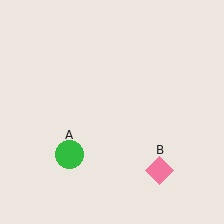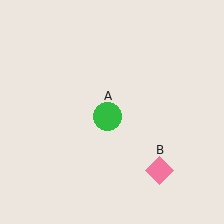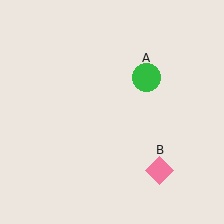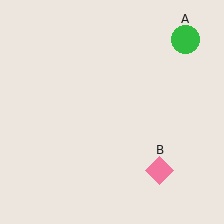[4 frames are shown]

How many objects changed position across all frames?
1 object changed position: green circle (object A).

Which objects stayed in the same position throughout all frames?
Pink diamond (object B) remained stationary.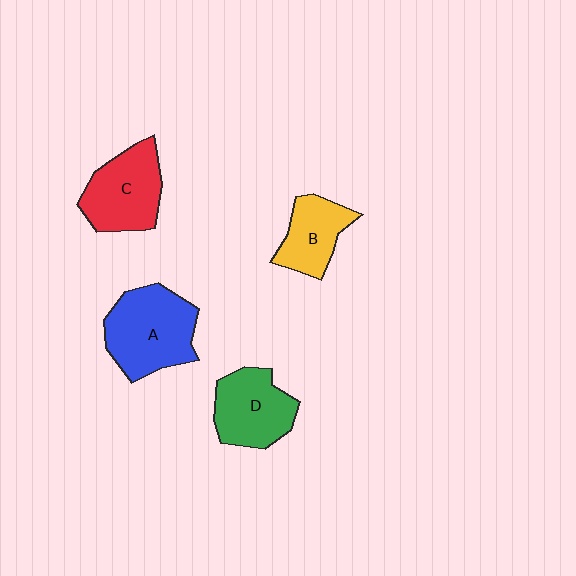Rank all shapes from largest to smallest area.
From largest to smallest: A (blue), C (red), D (green), B (yellow).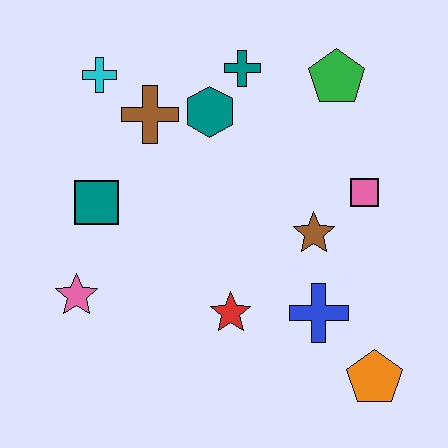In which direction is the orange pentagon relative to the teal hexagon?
The orange pentagon is below the teal hexagon.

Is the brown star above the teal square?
No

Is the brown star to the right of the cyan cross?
Yes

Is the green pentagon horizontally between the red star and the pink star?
No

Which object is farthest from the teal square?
The orange pentagon is farthest from the teal square.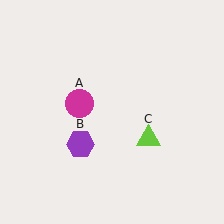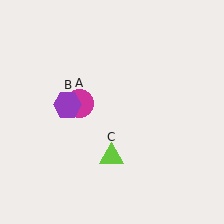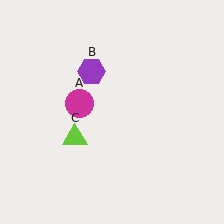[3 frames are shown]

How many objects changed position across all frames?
2 objects changed position: purple hexagon (object B), lime triangle (object C).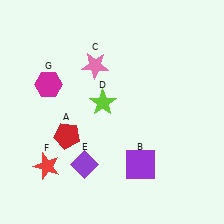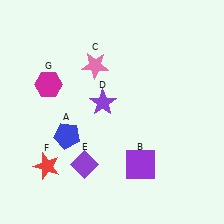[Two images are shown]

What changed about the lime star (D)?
In Image 1, D is lime. In Image 2, it changed to purple.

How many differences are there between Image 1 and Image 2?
There are 2 differences between the two images.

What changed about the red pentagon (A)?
In Image 1, A is red. In Image 2, it changed to blue.